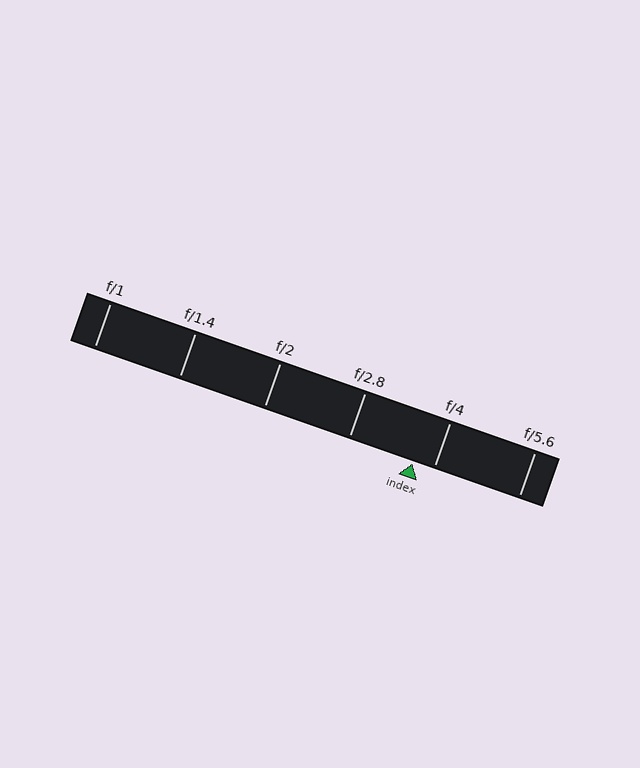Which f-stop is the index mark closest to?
The index mark is closest to f/4.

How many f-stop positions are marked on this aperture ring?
There are 6 f-stop positions marked.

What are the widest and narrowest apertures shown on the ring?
The widest aperture shown is f/1 and the narrowest is f/5.6.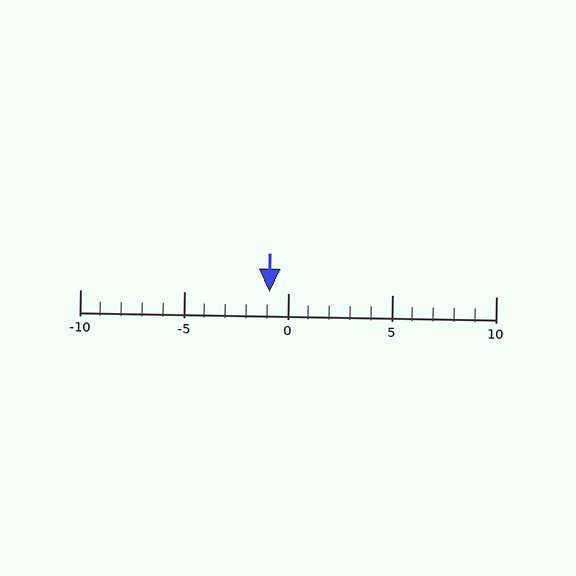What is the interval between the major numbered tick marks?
The major tick marks are spaced 5 units apart.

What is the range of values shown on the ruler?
The ruler shows values from -10 to 10.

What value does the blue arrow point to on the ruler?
The blue arrow points to approximately -1.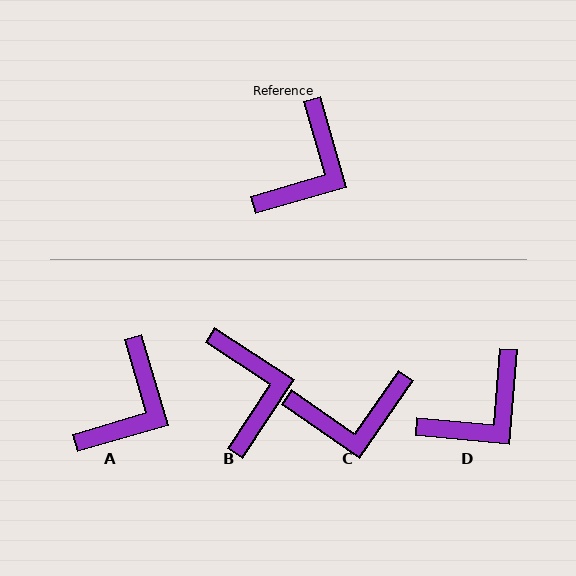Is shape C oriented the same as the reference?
No, it is off by about 51 degrees.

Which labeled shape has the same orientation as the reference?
A.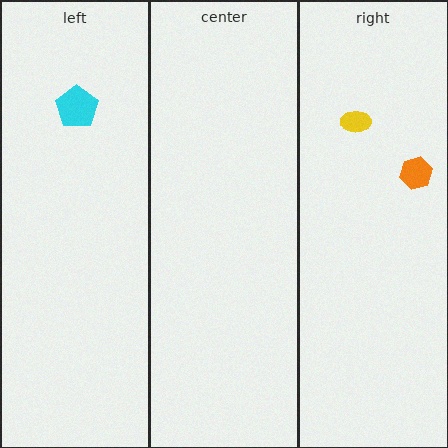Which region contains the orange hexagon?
The right region.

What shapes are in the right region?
The orange hexagon, the yellow ellipse.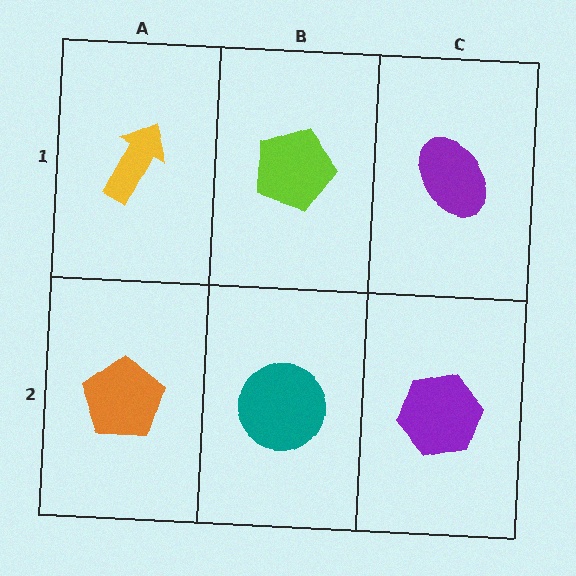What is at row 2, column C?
A purple hexagon.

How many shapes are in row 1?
3 shapes.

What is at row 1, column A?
A yellow arrow.